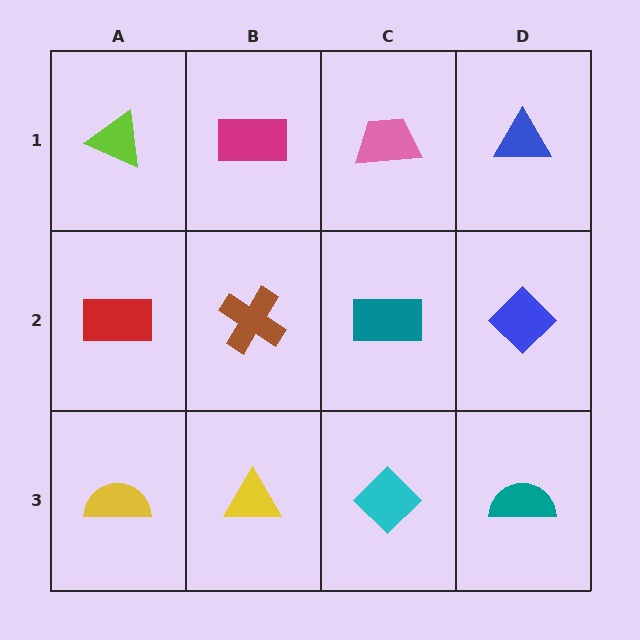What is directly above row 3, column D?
A blue diamond.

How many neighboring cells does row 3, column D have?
2.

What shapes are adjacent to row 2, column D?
A blue triangle (row 1, column D), a teal semicircle (row 3, column D), a teal rectangle (row 2, column C).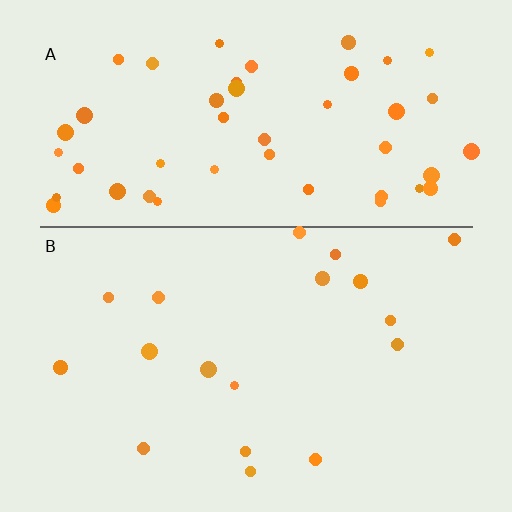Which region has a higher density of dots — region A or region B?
A (the top).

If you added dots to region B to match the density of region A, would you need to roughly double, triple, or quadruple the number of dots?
Approximately triple.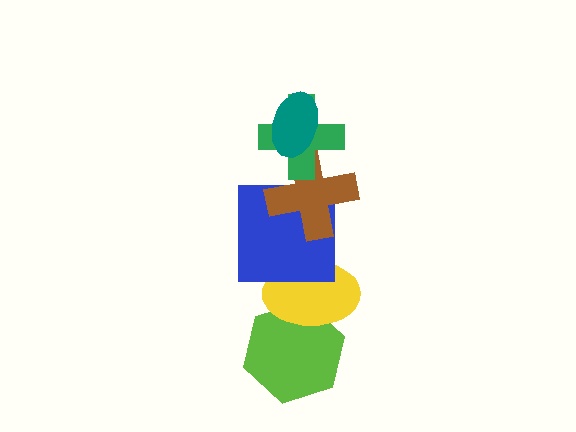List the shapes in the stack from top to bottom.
From top to bottom: the teal ellipse, the green cross, the brown cross, the blue square, the yellow ellipse, the lime hexagon.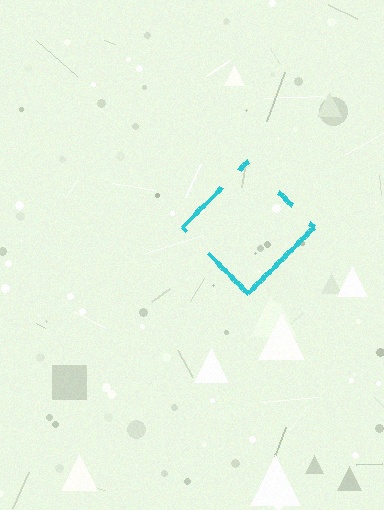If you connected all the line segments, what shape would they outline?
They would outline a diamond.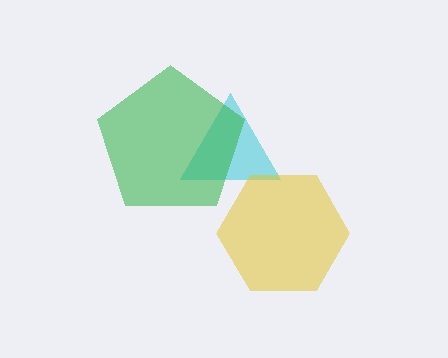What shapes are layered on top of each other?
The layered shapes are: a cyan triangle, a yellow hexagon, a green pentagon.